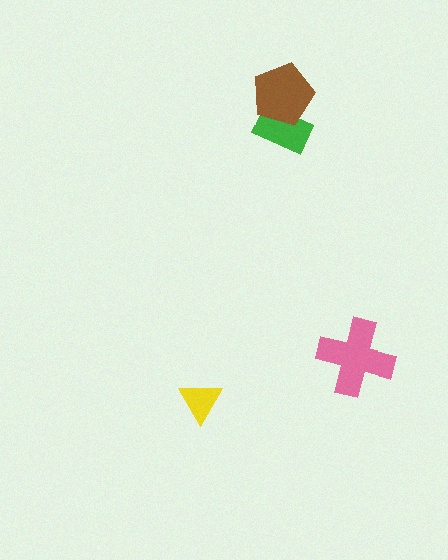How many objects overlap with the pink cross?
0 objects overlap with the pink cross.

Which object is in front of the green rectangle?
The brown pentagon is in front of the green rectangle.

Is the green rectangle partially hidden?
Yes, it is partially covered by another shape.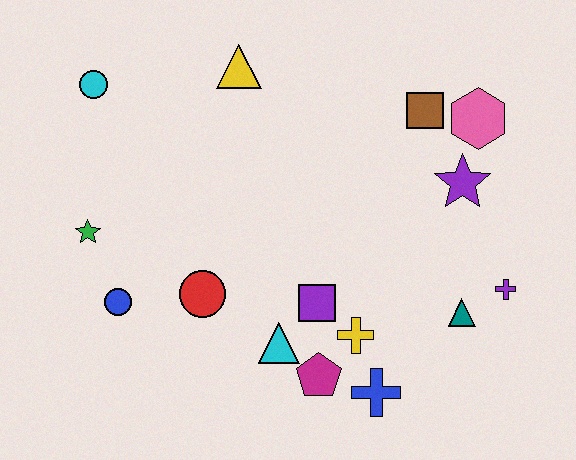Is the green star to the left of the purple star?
Yes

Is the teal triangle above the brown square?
No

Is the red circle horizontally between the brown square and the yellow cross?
No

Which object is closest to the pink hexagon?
The brown square is closest to the pink hexagon.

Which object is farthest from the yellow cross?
The cyan circle is farthest from the yellow cross.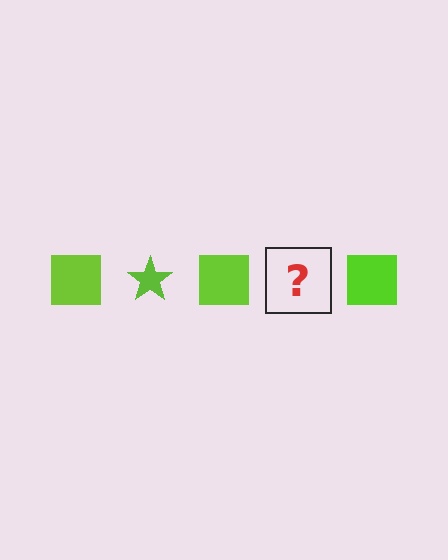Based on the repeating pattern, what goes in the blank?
The blank should be a lime star.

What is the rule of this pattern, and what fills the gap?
The rule is that the pattern cycles through square, star shapes in lime. The gap should be filled with a lime star.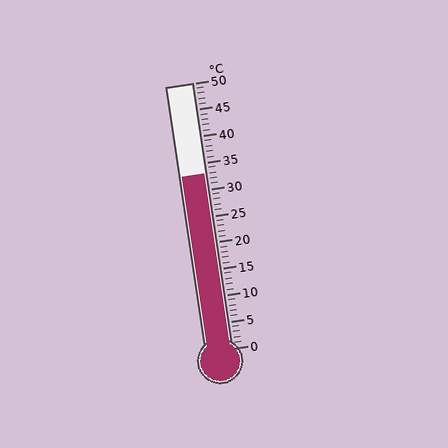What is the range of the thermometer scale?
The thermometer scale ranges from 0°C to 50°C.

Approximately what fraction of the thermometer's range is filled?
The thermometer is filled to approximately 65% of its range.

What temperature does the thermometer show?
The thermometer shows approximately 33°C.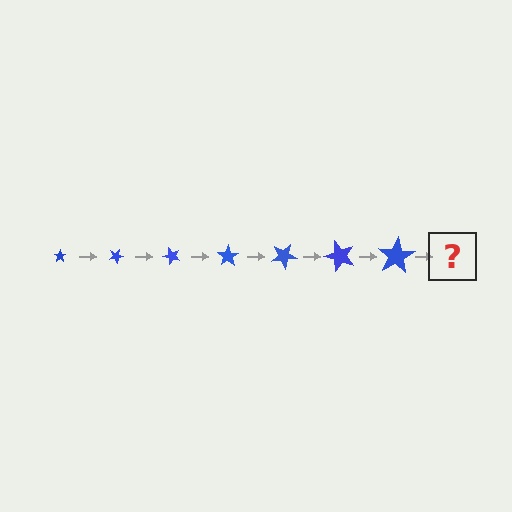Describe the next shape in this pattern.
It should be a star, larger than the previous one and rotated 175 degrees from the start.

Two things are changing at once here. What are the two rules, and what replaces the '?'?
The two rules are that the star grows larger each step and it rotates 25 degrees each step. The '?' should be a star, larger than the previous one and rotated 175 degrees from the start.